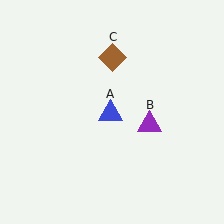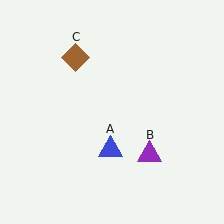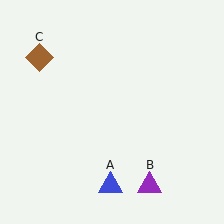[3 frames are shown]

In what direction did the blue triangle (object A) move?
The blue triangle (object A) moved down.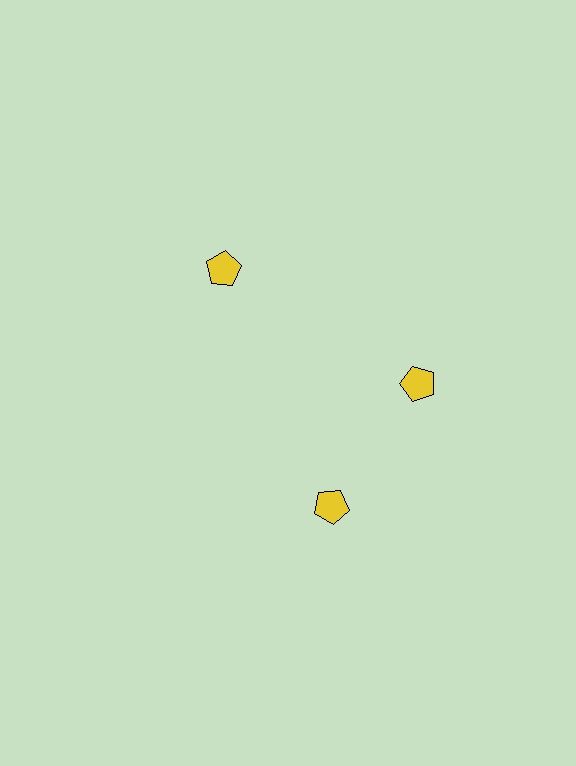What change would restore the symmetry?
The symmetry would be restored by rotating it back into even spacing with its neighbors so that all 3 pentagons sit at equal angles and equal distance from the center.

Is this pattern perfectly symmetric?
No. The 3 yellow pentagons are arranged in a ring, but one element near the 7 o'clock position is rotated out of alignment along the ring, breaking the 3-fold rotational symmetry.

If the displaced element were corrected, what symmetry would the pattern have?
It would have 3-fold rotational symmetry — the pattern would map onto itself every 120 degrees.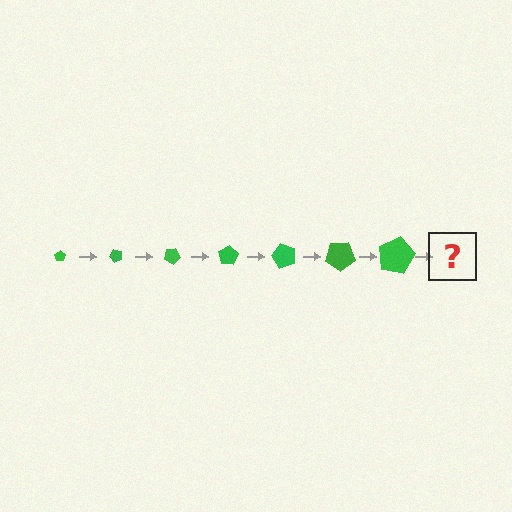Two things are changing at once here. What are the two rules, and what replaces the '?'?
The two rules are that the pentagon grows larger each step and it rotates 50 degrees each step. The '?' should be a pentagon, larger than the previous one and rotated 350 degrees from the start.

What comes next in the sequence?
The next element should be a pentagon, larger than the previous one and rotated 350 degrees from the start.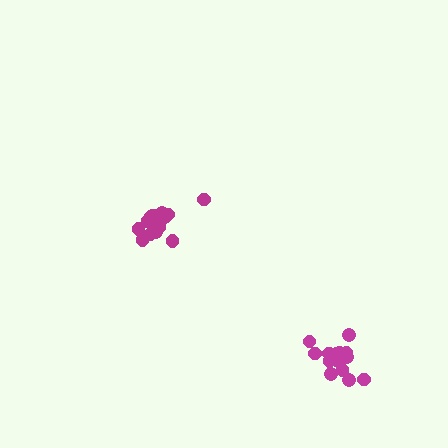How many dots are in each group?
Group 1: 15 dots, Group 2: 15 dots (30 total).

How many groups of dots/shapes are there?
There are 2 groups.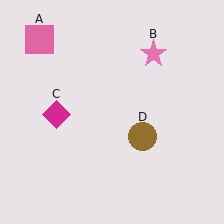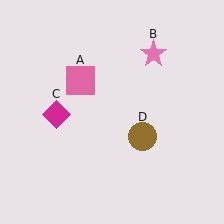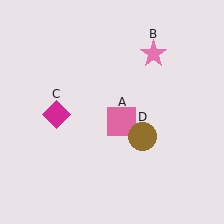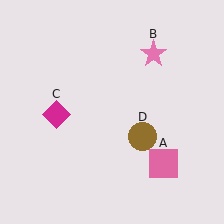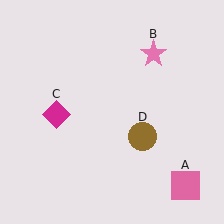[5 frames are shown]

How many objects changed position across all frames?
1 object changed position: pink square (object A).